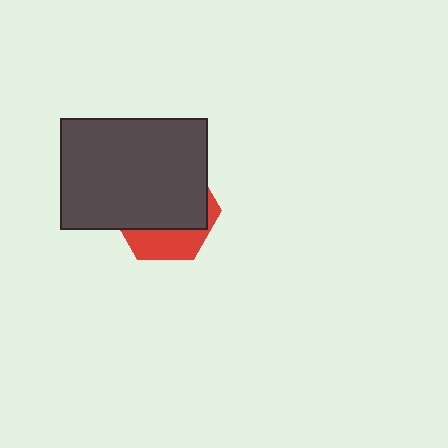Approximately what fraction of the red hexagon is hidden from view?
Roughly 69% of the red hexagon is hidden behind the dark gray rectangle.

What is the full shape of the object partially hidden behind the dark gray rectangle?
The partially hidden object is a red hexagon.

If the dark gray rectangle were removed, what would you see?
You would see the complete red hexagon.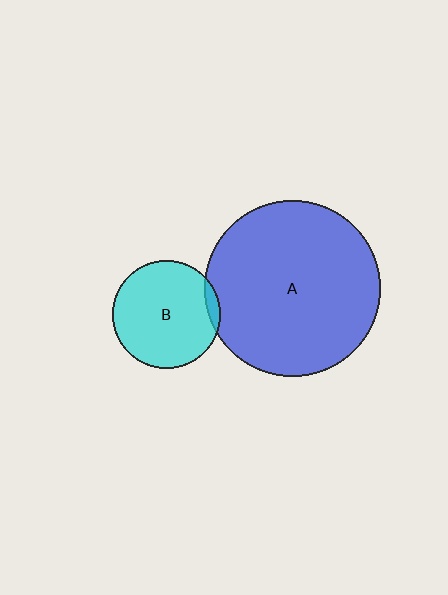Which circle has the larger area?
Circle A (blue).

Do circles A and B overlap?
Yes.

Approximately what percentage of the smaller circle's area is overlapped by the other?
Approximately 5%.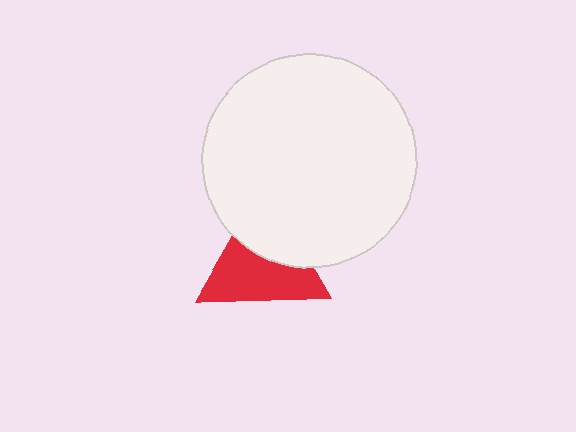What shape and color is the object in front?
The object in front is a white circle.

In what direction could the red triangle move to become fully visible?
The red triangle could move down. That would shift it out from behind the white circle entirely.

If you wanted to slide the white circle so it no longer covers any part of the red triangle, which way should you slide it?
Slide it up — that is the most direct way to separate the two shapes.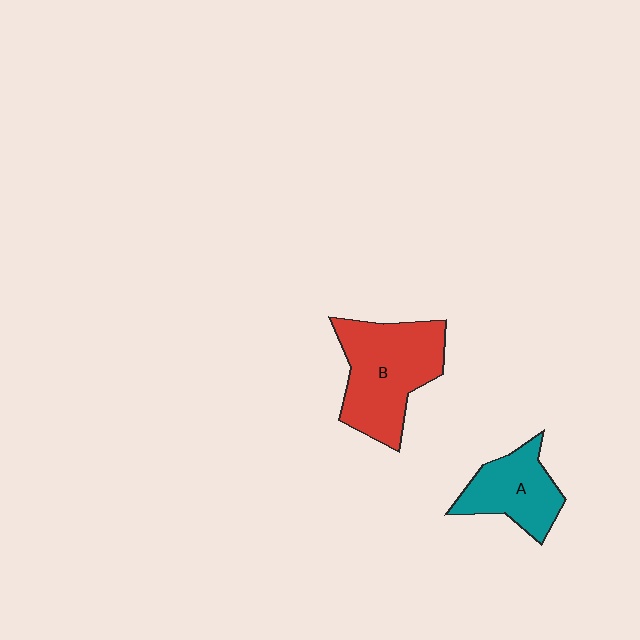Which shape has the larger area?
Shape B (red).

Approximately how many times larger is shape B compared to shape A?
Approximately 1.6 times.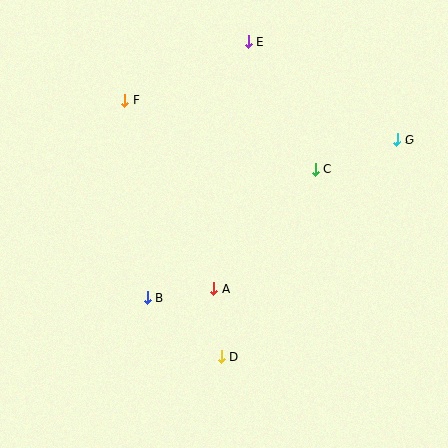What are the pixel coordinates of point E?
Point E is at (249, 42).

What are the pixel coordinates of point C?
Point C is at (315, 169).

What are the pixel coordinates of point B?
Point B is at (147, 298).